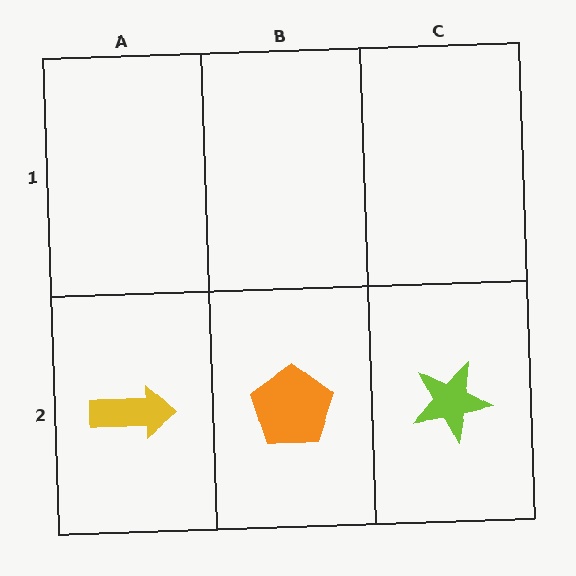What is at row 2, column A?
A yellow arrow.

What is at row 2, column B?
An orange pentagon.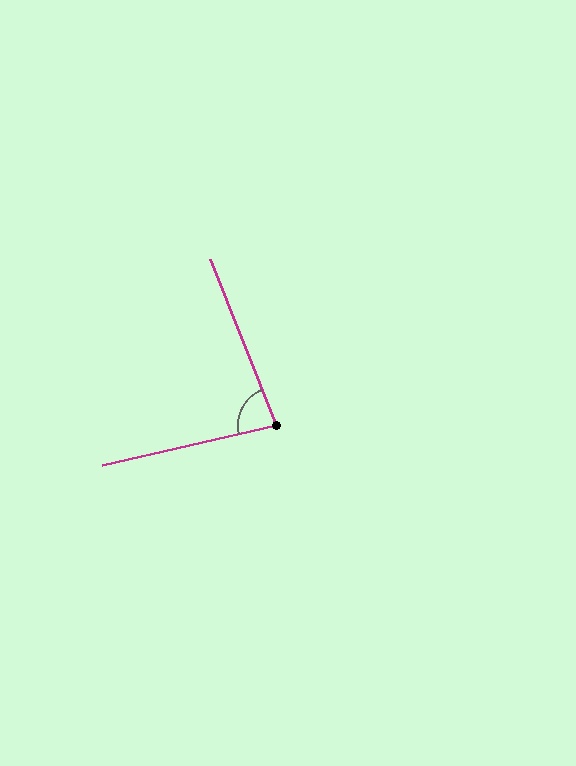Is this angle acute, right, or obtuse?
It is acute.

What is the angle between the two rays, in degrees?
Approximately 81 degrees.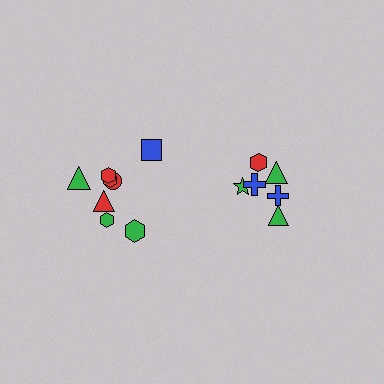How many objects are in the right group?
There are 6 objects.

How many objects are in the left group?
There are 8 objects.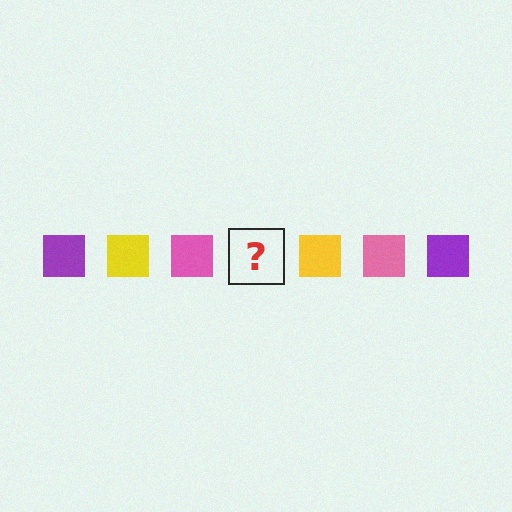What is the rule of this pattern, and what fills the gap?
The rule is that the pattern cycles through purple, yellow, pink squares. The gap should be filled with a purple square.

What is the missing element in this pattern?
The missing element is a purple square.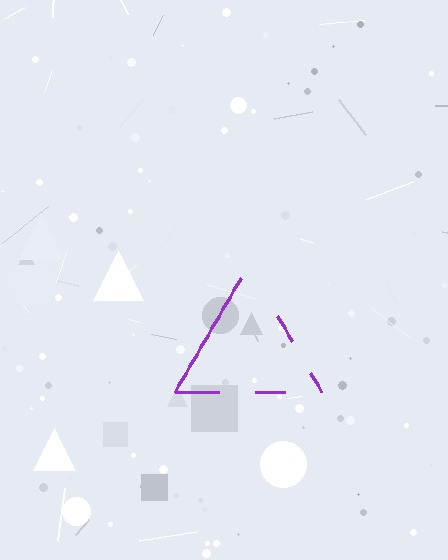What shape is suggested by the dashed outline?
The dashed outline suggests a triangle.